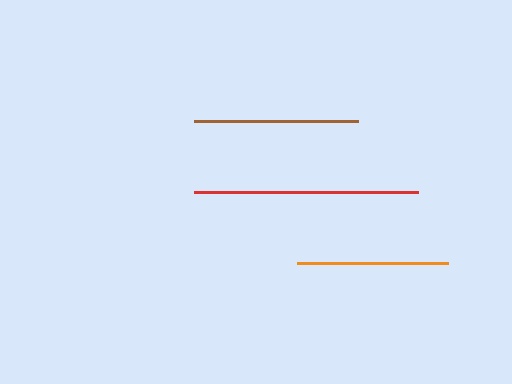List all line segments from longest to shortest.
From longest to shortest: red, brown, orange.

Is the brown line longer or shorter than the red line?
The red line is longer than the brown line.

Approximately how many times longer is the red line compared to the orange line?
The red line is approximately 1.5 times the length of the orange line.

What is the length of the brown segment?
The brown segment is approximately 164 pixels long.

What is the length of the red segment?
The red segment is approximately 224 pixels long.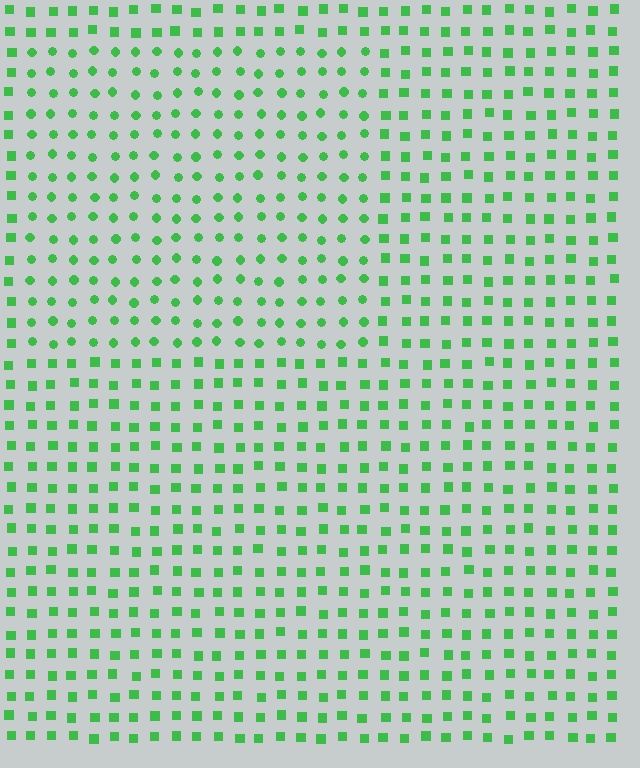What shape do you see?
I see a rectangle.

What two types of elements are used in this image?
The image uses circles inside the rectangle region and squares outside it.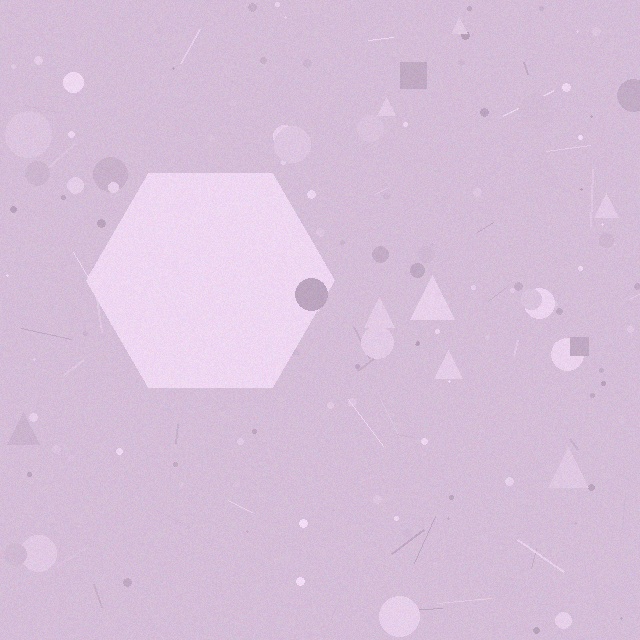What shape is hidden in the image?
A hexagon is hidden in the image.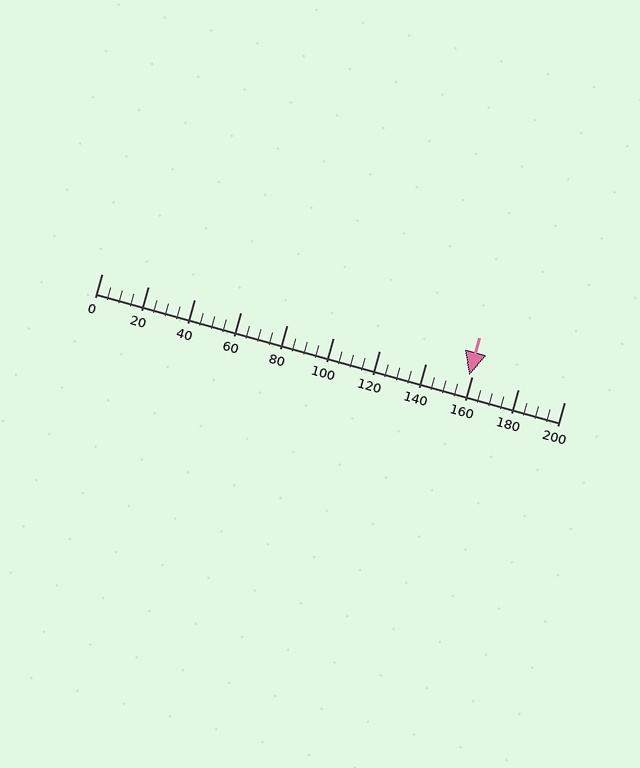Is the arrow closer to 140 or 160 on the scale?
The arrow is closer to 160.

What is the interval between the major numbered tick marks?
The major tick marks are spaced 20 units apart.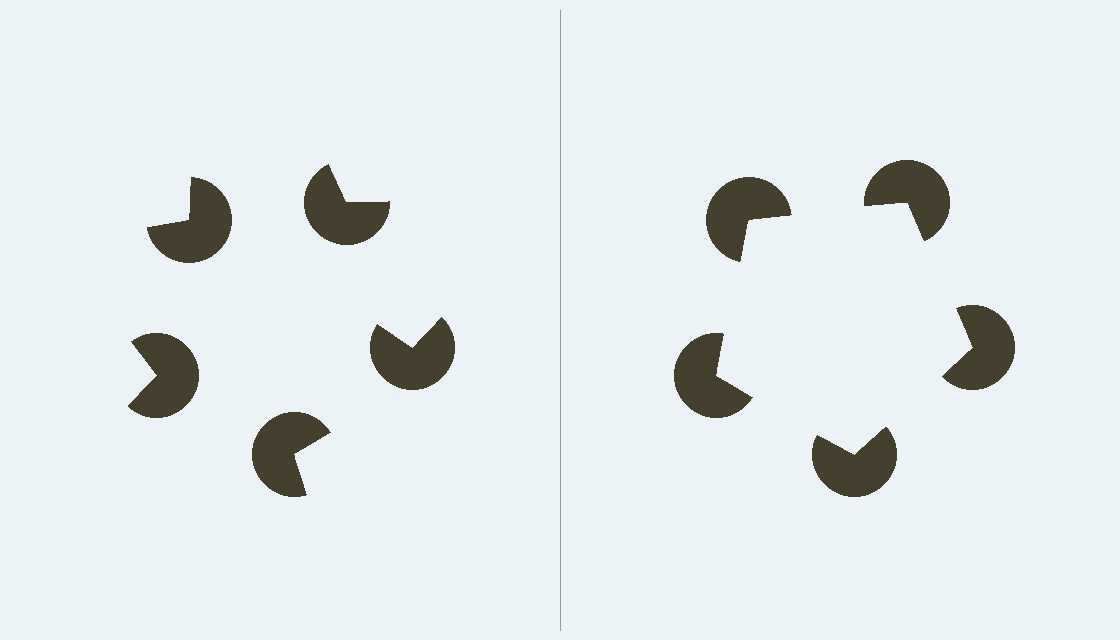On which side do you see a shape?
An illusory pentagon appears on the right side. On the left side the wedge cuts are rotated, so no coherent shape forms.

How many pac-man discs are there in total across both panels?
10 — 5 on each side.